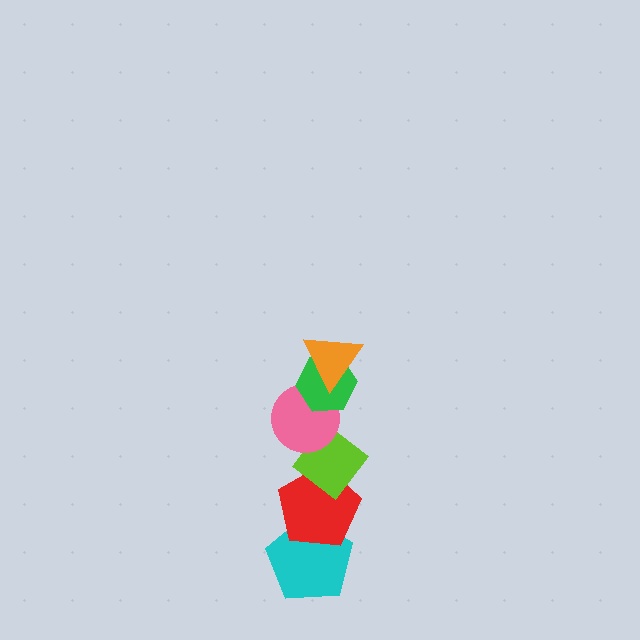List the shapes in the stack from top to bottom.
From top to bottom: the orange triangle, the green hexagon, the pink circle, the lime diamond, the red pentagon, the cyan pentagon.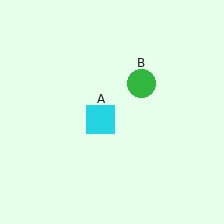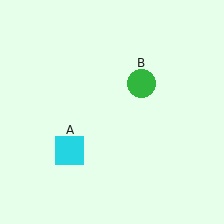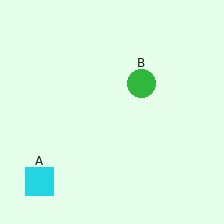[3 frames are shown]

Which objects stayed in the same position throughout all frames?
Green circle (object B) remained stationary.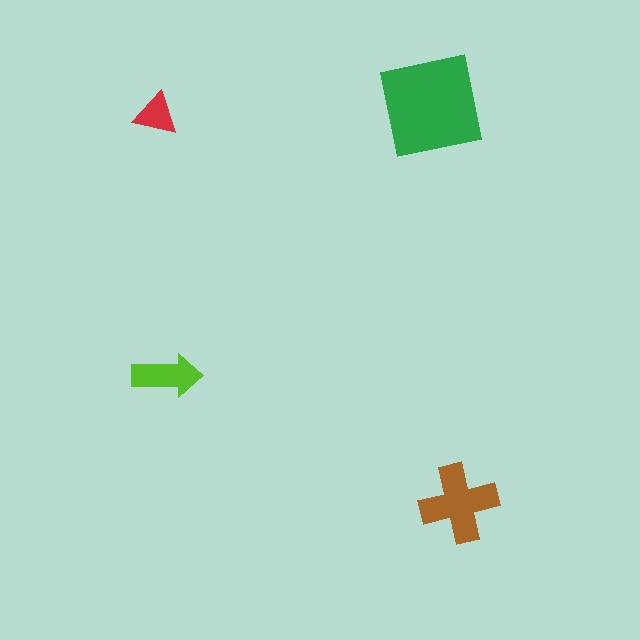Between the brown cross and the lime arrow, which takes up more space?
The brown cross.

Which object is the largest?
The green square.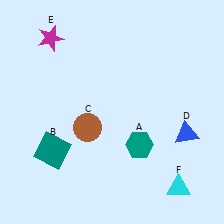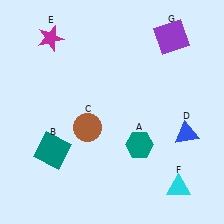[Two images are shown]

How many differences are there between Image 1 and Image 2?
There is 1 difference between the two images.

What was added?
A purple square (G) was added in Image 2.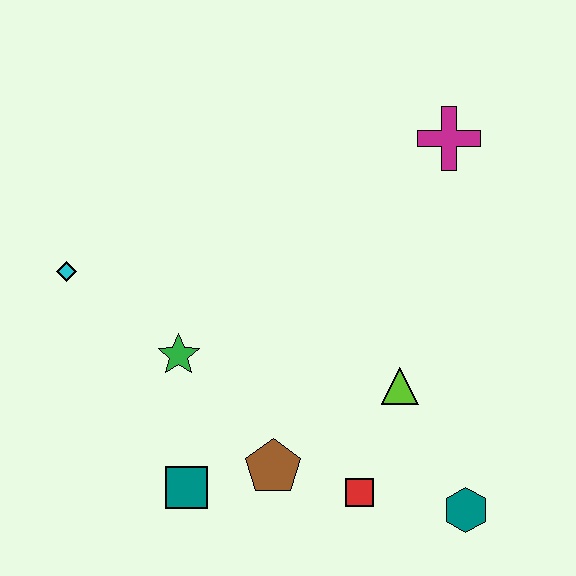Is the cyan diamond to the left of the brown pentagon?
Yes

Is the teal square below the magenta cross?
Yes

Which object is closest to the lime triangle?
The red square is closest to the lime triangle.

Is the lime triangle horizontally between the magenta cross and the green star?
Yes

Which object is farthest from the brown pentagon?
The magenta cross is farthest from the brown pentagon.